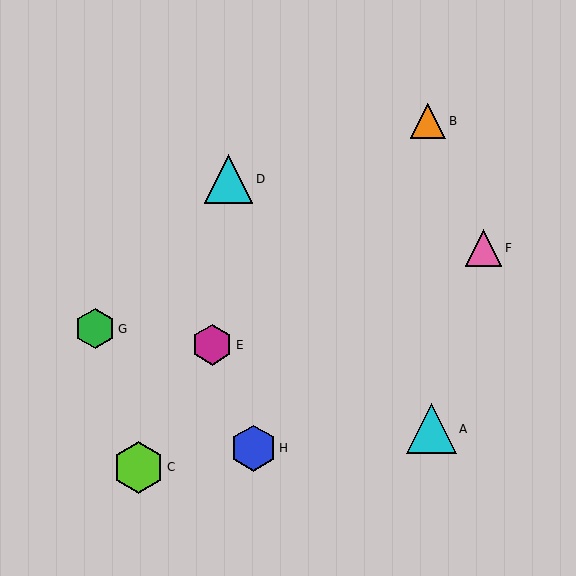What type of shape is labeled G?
Shape G is a green hexagon.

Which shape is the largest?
The lime hexagon (labeled C) is the largest.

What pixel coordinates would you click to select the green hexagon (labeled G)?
Click at (95, 329) to select the green hexagon G.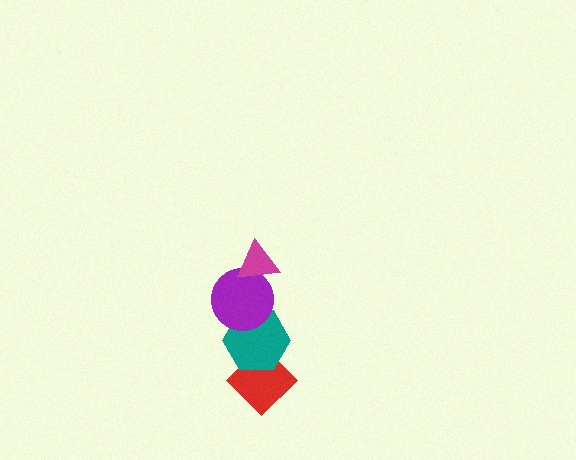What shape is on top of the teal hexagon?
The purple circle is on top of the teal hexagon.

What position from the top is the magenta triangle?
The magenta triangle is 1st from the top.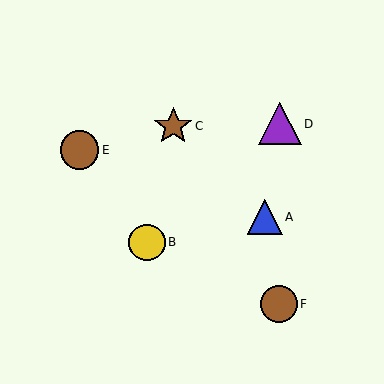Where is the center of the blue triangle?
The center of the blue triangle is at (265, 217).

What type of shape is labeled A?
Shape A is a blue triangle.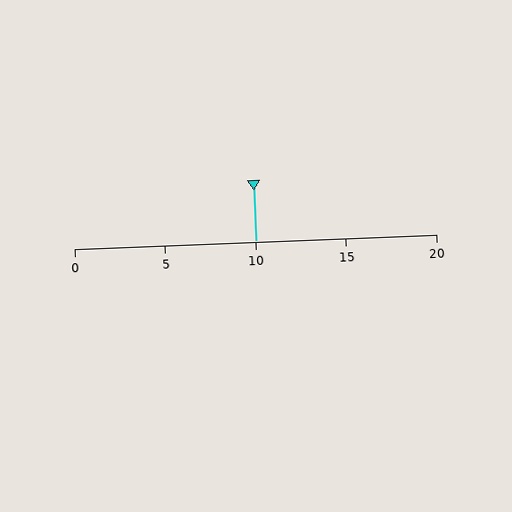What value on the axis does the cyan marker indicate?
The marker indicates approximately 10.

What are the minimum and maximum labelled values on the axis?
The axis runs from 0 to 20.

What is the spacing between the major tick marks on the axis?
The major ticks are spaced 5 apart.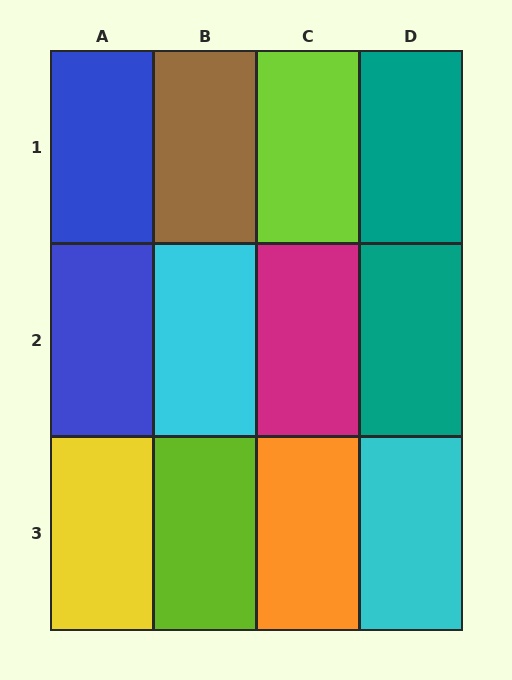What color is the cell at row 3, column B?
Lime.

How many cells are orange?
1 cell is orange.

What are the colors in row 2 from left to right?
Blue, cyan, magenta, teal.